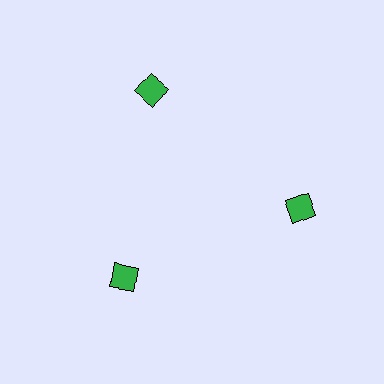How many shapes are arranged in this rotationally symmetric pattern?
There are 3 shapes, arranged in 3 groups of 1.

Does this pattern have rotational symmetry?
Yes, this pattern has 3-fold rotational symmetry. It looks the same after rotating 120 degrees around the center.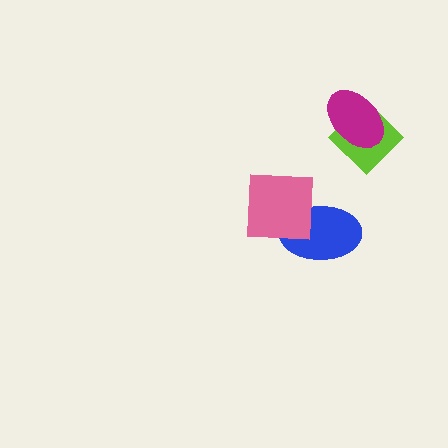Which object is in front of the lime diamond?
The magenta ellipse is in front of the lime diamond.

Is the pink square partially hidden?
No, no other shape covers it.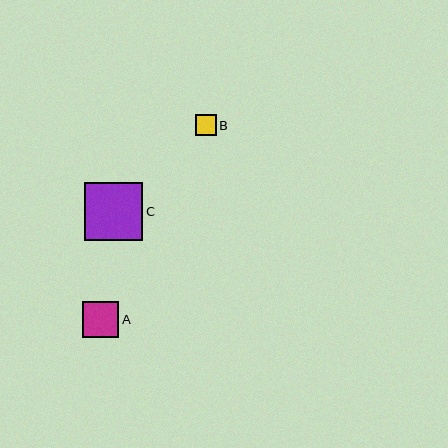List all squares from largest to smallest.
From largest to smallest: C, A, B.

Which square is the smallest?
Square B is the smallest with a size of approximately 21 pixels.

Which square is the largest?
Square C is the largest with a size of approximately 58 pixels.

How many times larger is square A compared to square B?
Square A is approximately 1.7 times the size of square B.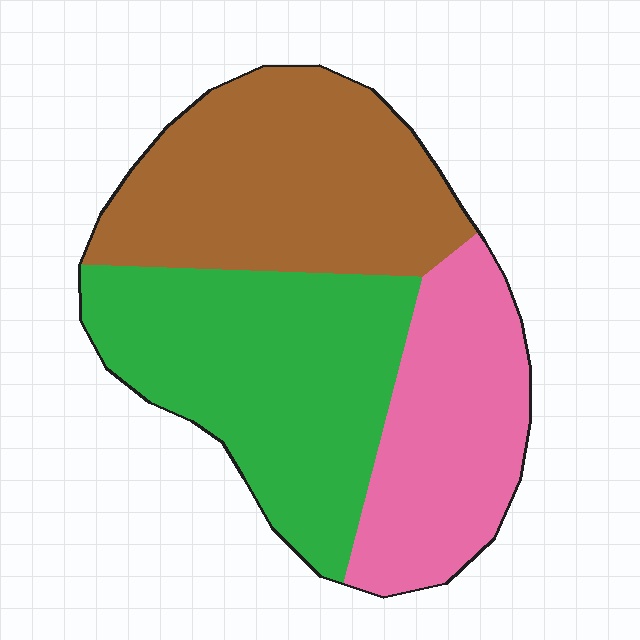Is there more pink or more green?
Green.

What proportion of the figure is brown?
Brown takes up about three eighths (3/8) of the figure.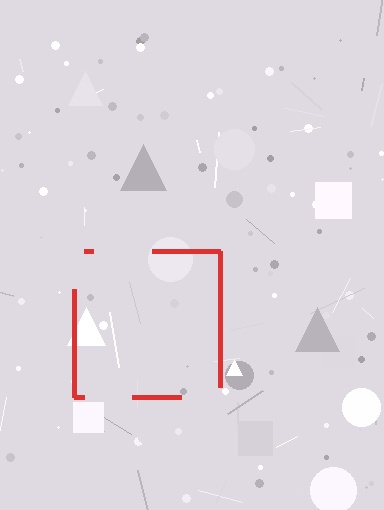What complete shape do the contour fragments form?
The contour fragments form a square.